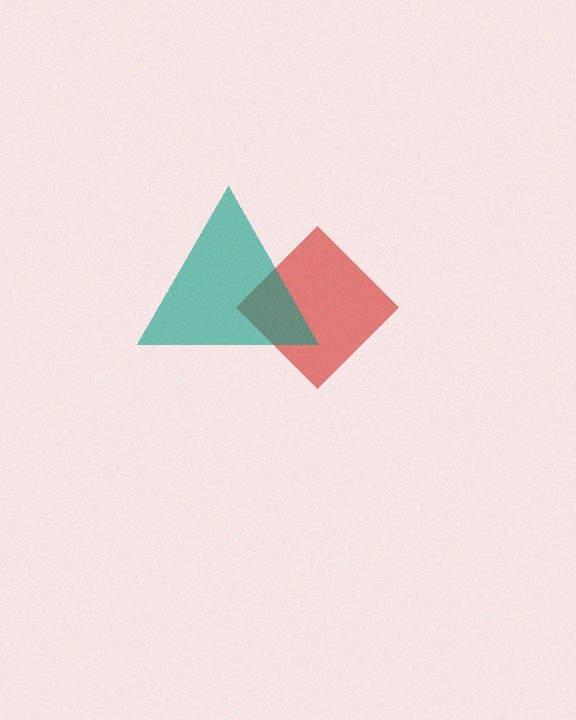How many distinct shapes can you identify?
There are 2 distinct shapes: a red diamond, a teal triangle.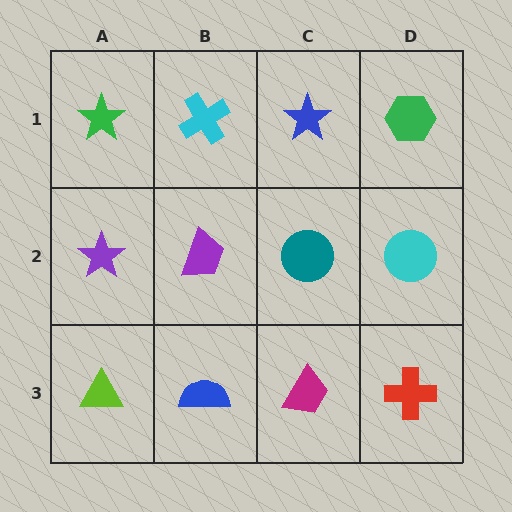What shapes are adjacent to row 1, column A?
A purple star (row 2, column A), a cyan cross (row 1, column B).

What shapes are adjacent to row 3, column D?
A cyan circle (row 2, column D), a magenta trapezoid (row 3, column C).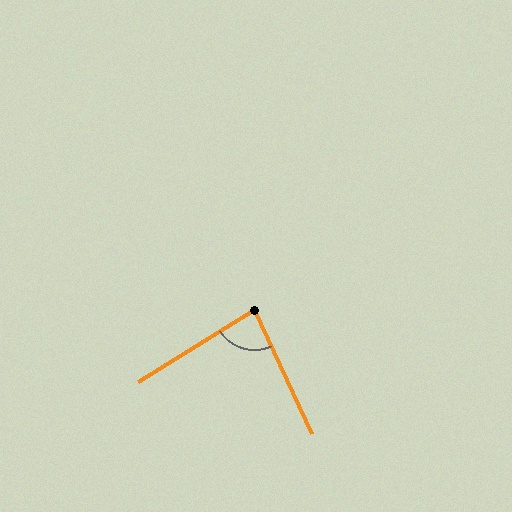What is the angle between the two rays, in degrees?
Approximately 83 degrees.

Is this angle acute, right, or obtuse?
It is acute.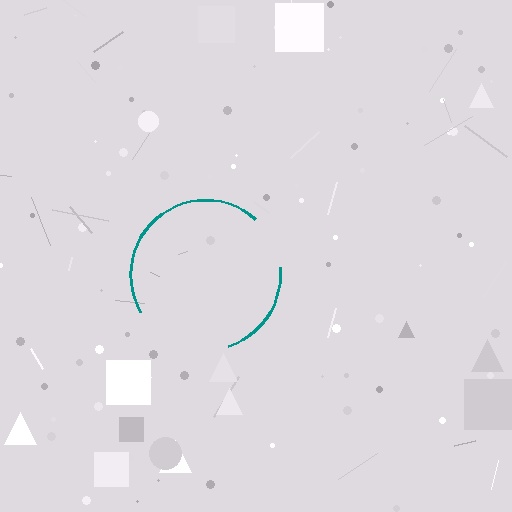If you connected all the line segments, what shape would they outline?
They would outline a circle.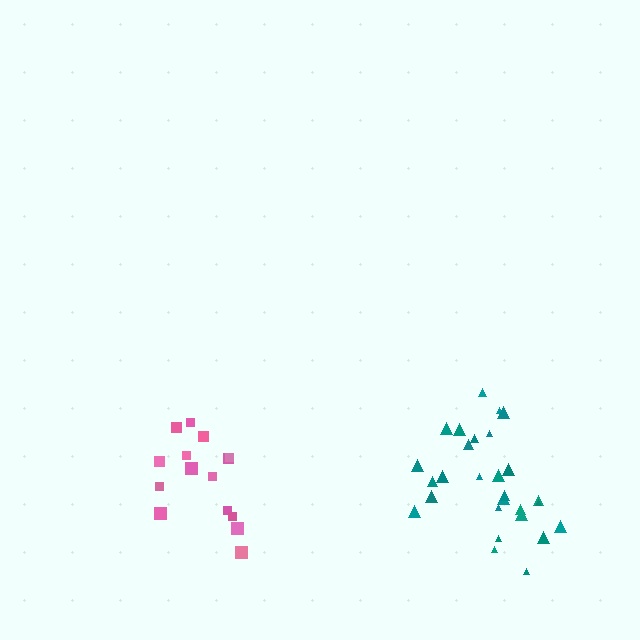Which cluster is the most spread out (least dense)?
Pink.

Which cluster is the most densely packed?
Teal.